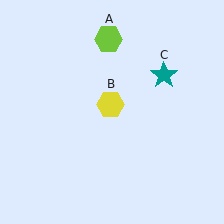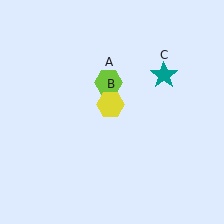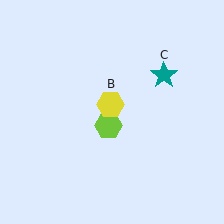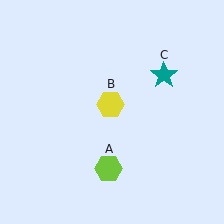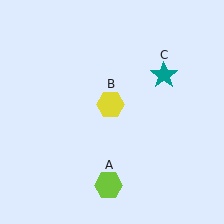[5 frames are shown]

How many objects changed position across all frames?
1 object changed position: lime hexagon (object A).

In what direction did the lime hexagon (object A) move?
The lime hexagon (object A) moved down.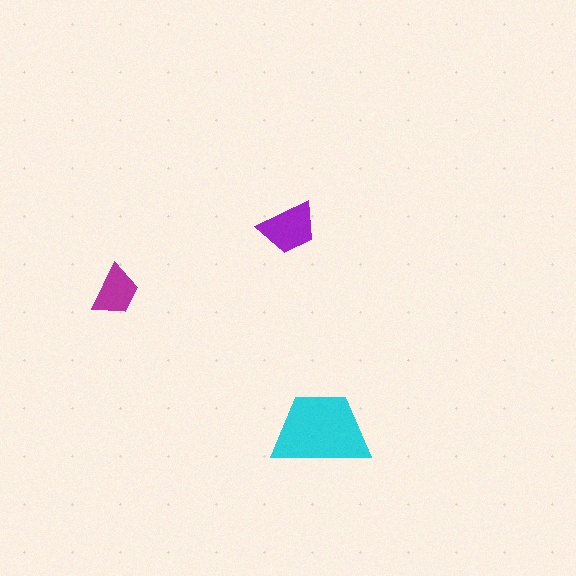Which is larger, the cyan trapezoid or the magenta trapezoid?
The cyan one.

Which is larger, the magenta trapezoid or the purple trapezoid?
The purple one.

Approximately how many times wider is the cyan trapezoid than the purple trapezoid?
About 1.5 times wider.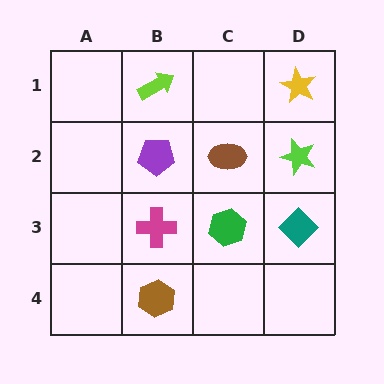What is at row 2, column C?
A brown ellipse.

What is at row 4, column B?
A brown hexagon.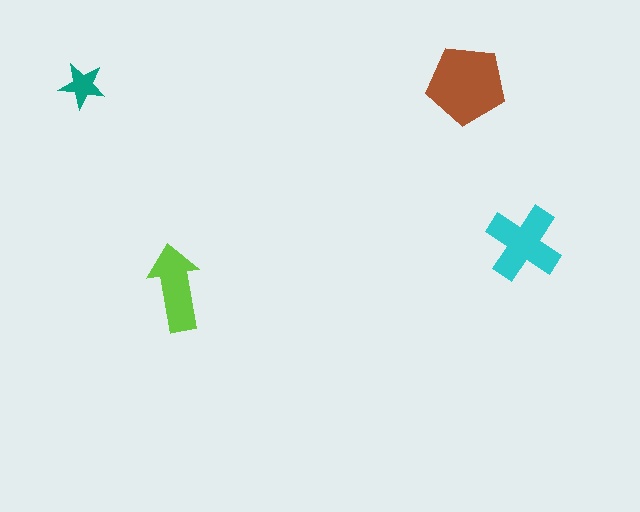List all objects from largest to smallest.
The brown pentagon, the cyan cross, the lime arrow, the teal star.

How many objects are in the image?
There are 4 objects in the image.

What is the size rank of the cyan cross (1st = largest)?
2nd.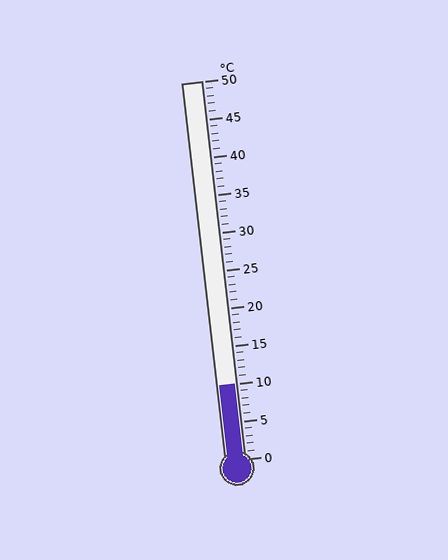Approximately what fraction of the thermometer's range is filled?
The thermometer is filled to approximately 20% of its range.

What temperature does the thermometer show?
The thermometer shows approximately 10°C.